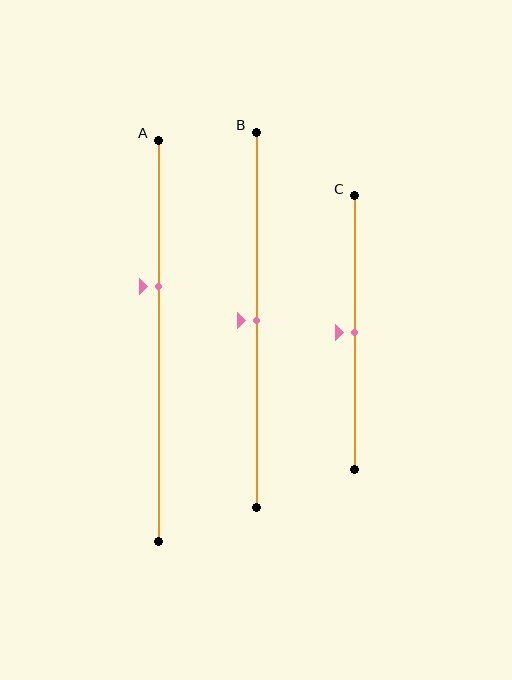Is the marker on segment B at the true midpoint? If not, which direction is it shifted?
Yes, the marker on segment B is at the true midpoint.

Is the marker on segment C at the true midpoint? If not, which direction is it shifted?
Yes, the marker on segment C is at the true midpoint.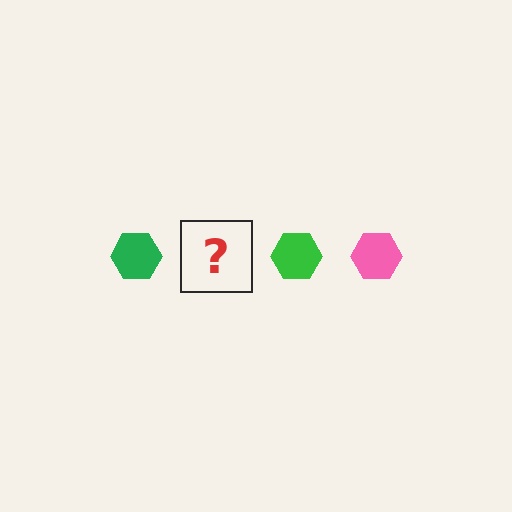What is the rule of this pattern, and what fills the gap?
The rule is that the pattern cycles through green, pink hexagons. The gap should be filled with a pink hexagon.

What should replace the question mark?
The question mark should be replaced with a pink hexagon.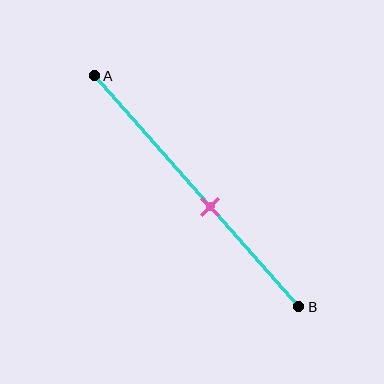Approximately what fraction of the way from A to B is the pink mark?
The pink mark is approximately 55% of the way from A to B.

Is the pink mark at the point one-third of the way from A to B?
No, the mark is at about 55% from A, not at the 33% one-third point.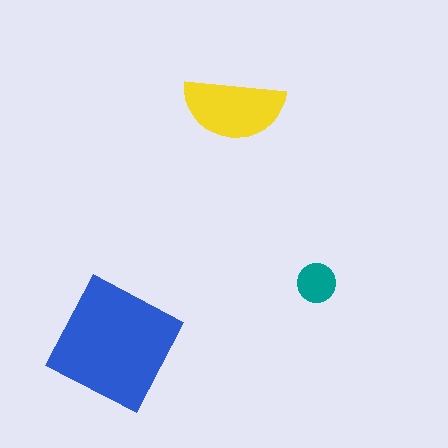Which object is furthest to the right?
The teal circle is rightmost.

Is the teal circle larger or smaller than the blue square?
Smaller.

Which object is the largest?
The blue square.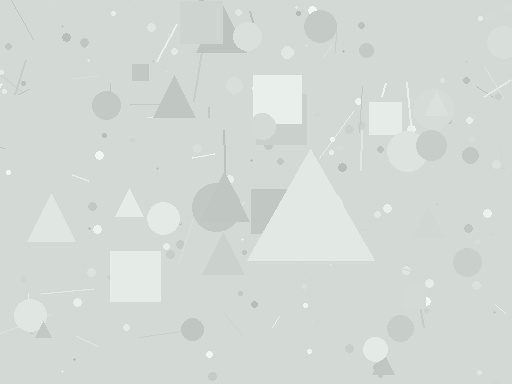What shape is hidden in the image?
A triangle is hidden in the image.